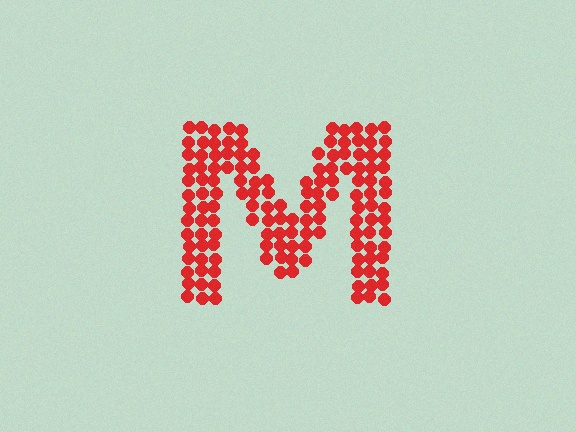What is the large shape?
The large shape is the letter M.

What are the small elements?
The small elements are circles.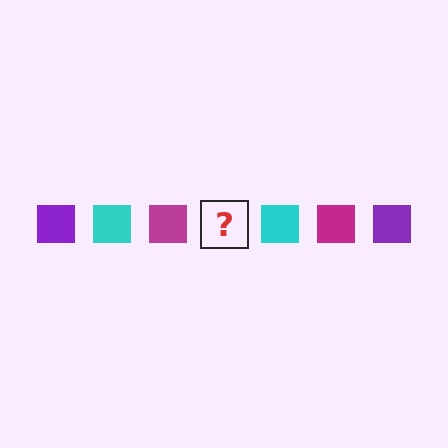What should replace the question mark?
The question mark should be replaced with a purple square.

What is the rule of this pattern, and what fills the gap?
The rule is that the pattern cycles through purple, cyan, magenta squares. The gap should be filled with a purple square.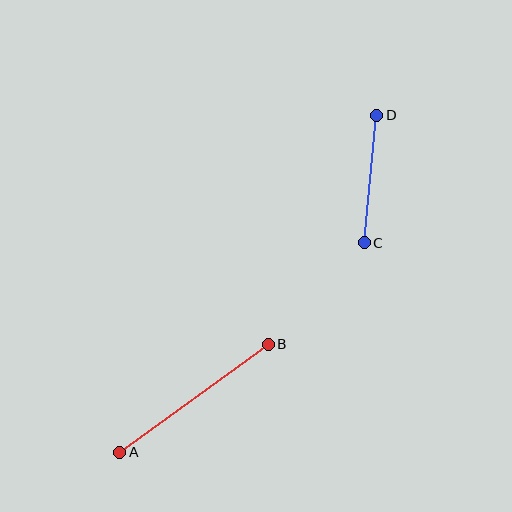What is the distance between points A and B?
The distance is approximately 183 pixels.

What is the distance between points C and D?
The distance is approximately 128 pixels.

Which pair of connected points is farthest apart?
Points A and B are farthest apart.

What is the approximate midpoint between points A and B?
The midpoint is at approximately (194, 398) pixels.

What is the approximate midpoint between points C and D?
The midpoint is at approximately (371, 179) pixels.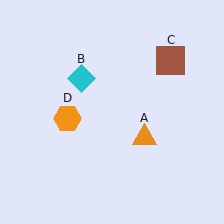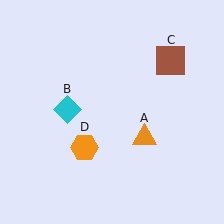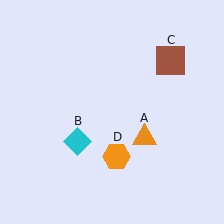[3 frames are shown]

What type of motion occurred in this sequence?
The cyan diamond (object B), orange hexagon (object D) rotated counterclockwise around the center of the scene.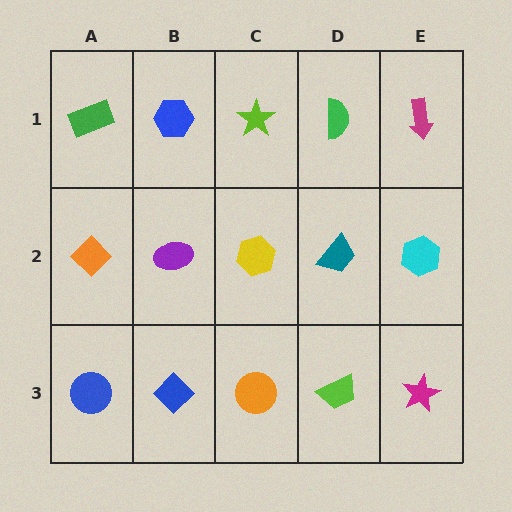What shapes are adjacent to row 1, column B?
A purple ellipse (row 2, column B), a green rectangle (row 1, column A), a lime star (row 1, column C).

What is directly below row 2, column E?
A magenta star.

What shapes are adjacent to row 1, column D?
A teal trapezoid (row 2, column D), a lime star (row 1, column C), a magenta arrow (row 1, column E).